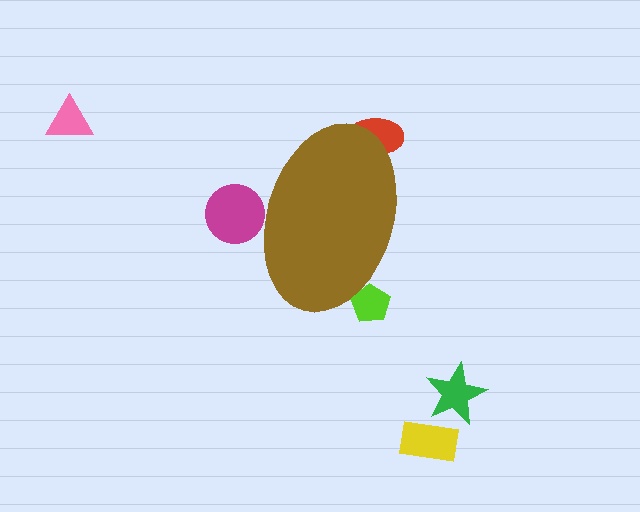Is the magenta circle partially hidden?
Yes, the magenta circle is partially hidden behind the brown ellipse.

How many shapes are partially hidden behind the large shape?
3 shapes are partially hidden.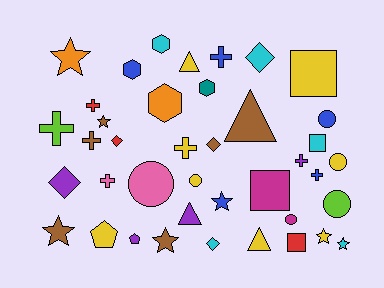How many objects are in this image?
There are 40 objects.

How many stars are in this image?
There are 7 stars.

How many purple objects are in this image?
There are 4 purple objects.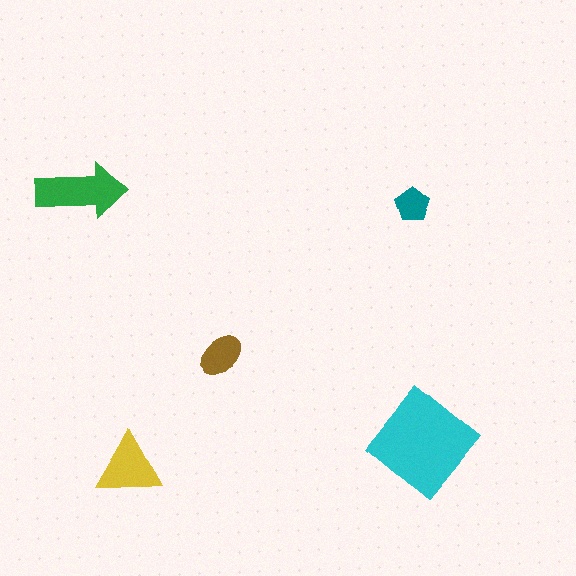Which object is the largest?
The cyan diamond.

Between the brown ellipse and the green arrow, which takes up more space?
The green arrow.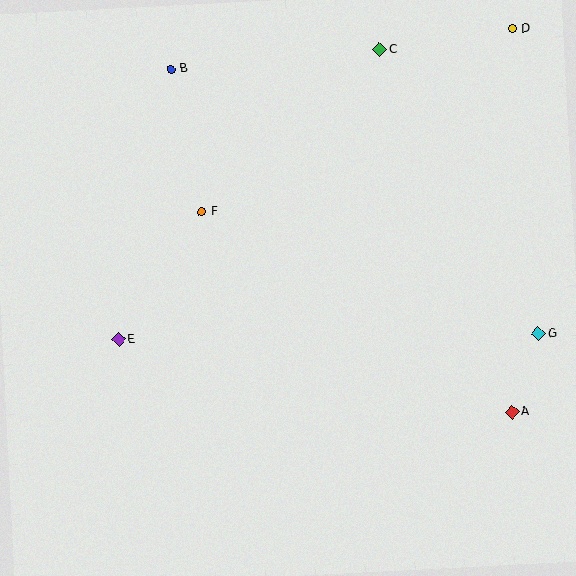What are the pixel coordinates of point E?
Point E is at (119, 340).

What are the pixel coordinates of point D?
Point D is at (512, 29).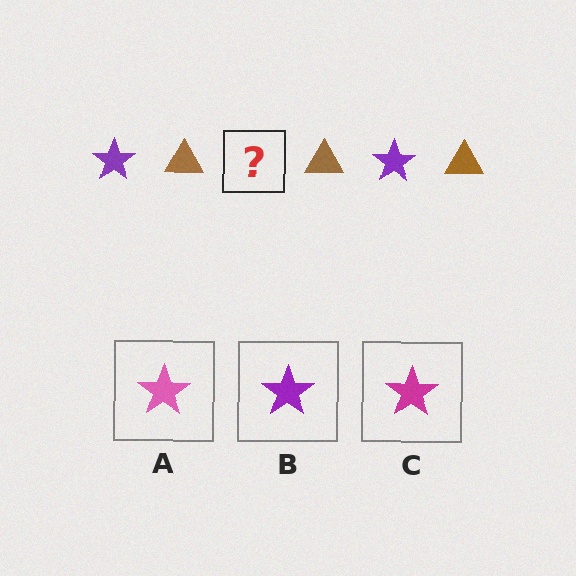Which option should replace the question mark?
Option B.